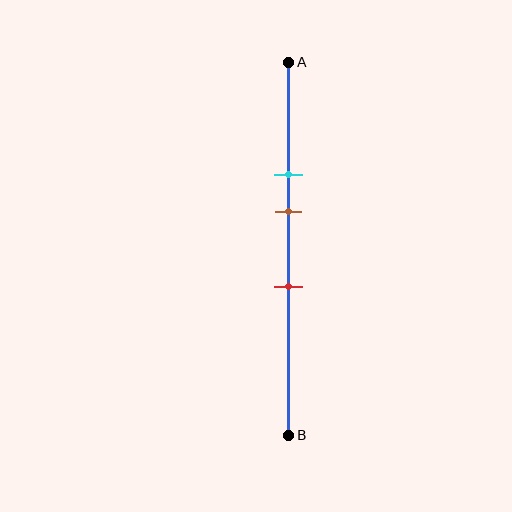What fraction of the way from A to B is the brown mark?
The brown mark is approximately 40% (0.4) of the way from A to B.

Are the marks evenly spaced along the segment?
Yes, the marks are approximately evenly spaced.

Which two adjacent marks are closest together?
The cyan and brown marks are the closest adjacent pair.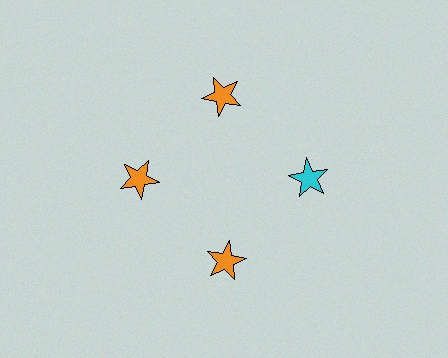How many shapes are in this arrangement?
There are 4 shapes arranged in a ring pattern.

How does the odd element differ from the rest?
It has a different color: cyan instead of orange.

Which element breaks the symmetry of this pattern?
The cyan star at roughly the 3 o'clock position breaks the symmetry. All other shapes are orange stars.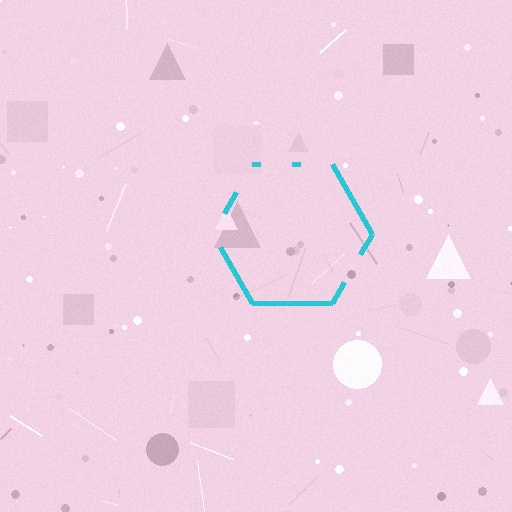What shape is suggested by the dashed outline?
The dashed outline suggests a hexagon.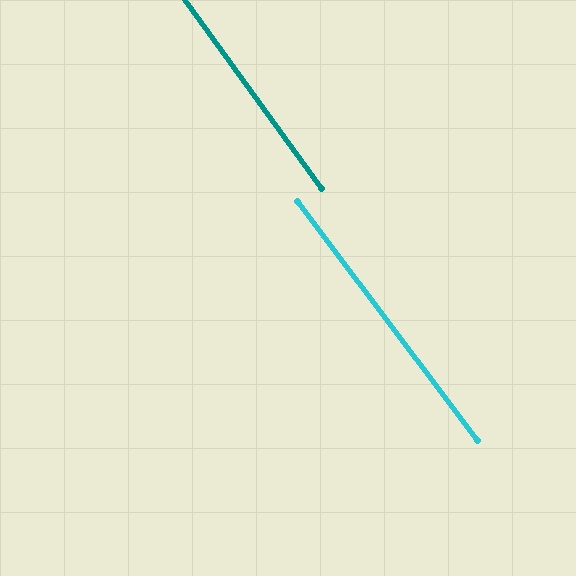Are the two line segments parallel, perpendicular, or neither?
Parallel — their directions differ by only 1.2°.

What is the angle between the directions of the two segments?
Approximately 1 degree.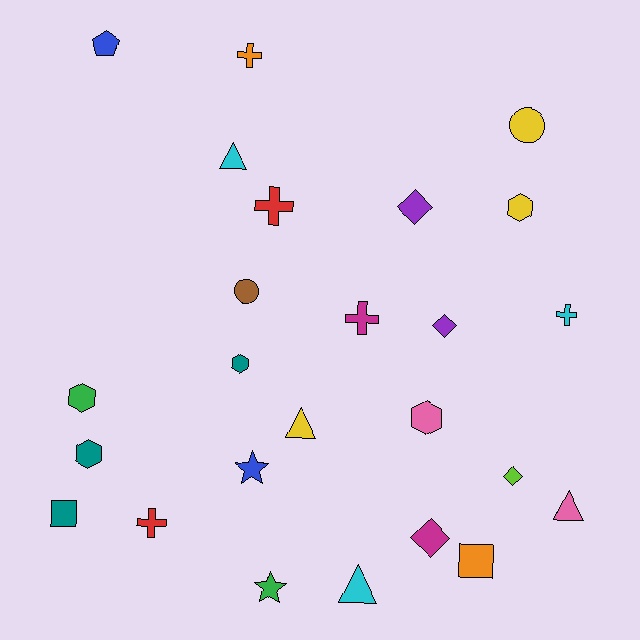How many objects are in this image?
There are 25 objects.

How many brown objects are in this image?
There is 1 brown object.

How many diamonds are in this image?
There are 4 diamonds.